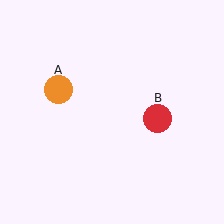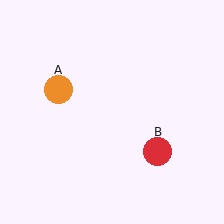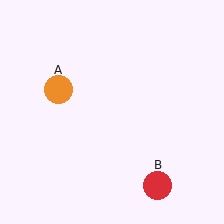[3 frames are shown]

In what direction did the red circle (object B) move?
The red circle (object B) moved down.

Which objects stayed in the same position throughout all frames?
Orange circle (object A) remained stationary.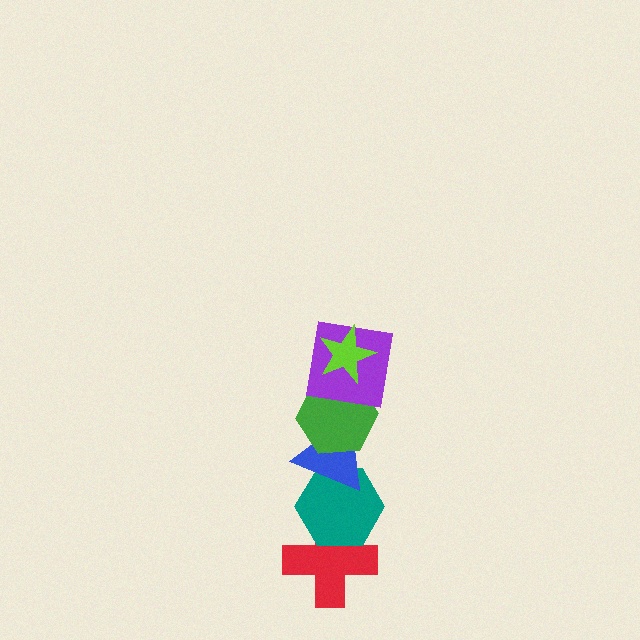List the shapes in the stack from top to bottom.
From top to bottom: the lime star, the purple square, the green hexagon, the blue triangle, the teal hexagon, the red cross.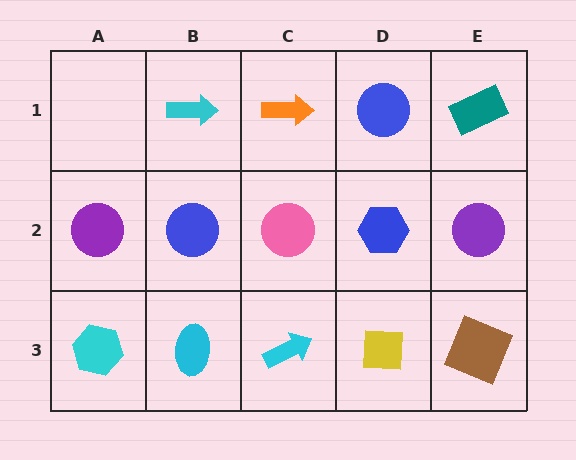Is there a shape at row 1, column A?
No, that cell is empty.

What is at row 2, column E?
A purple circle.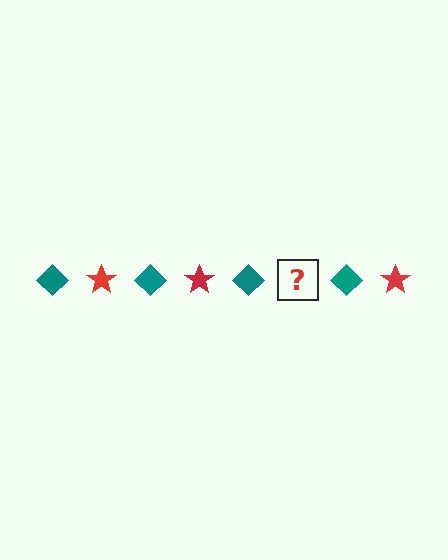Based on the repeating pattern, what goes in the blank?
The blank should be a red star.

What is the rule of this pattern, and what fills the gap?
The rule is that the pattern alternates between teal diamond and red star. The gap should be filled with a red star.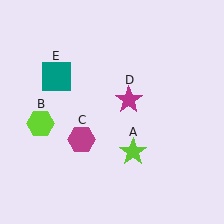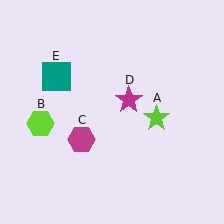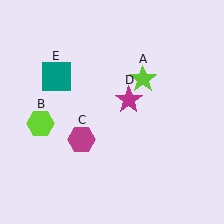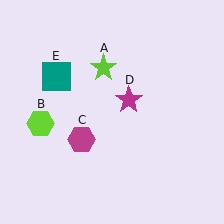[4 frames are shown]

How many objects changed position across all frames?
1 object changed position: lime star (object A).